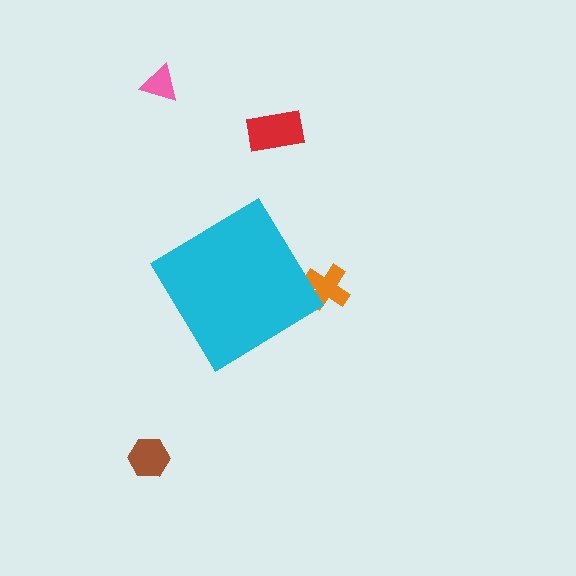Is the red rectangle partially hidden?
No, the red rectangle is fully visible.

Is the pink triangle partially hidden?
No, the pink triangle is fully visible.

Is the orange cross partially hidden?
Yes, the orange cross is partially hidden behind the cyan diamond.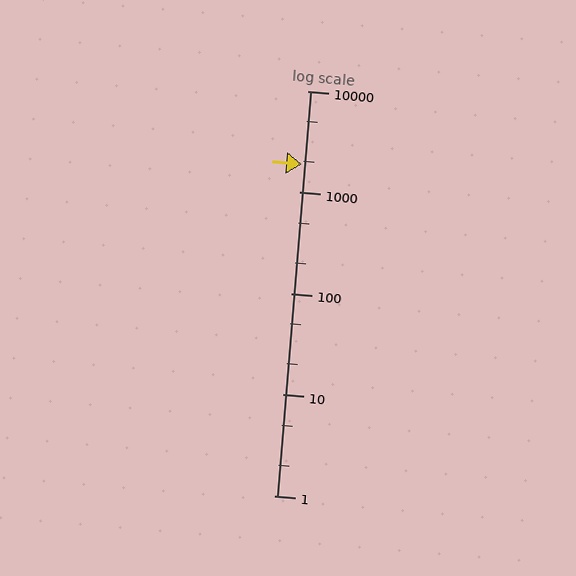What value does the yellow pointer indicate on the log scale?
The pointer indicates approximately 1900.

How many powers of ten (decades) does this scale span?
The scale spans 4 decades, from 1 to 10000.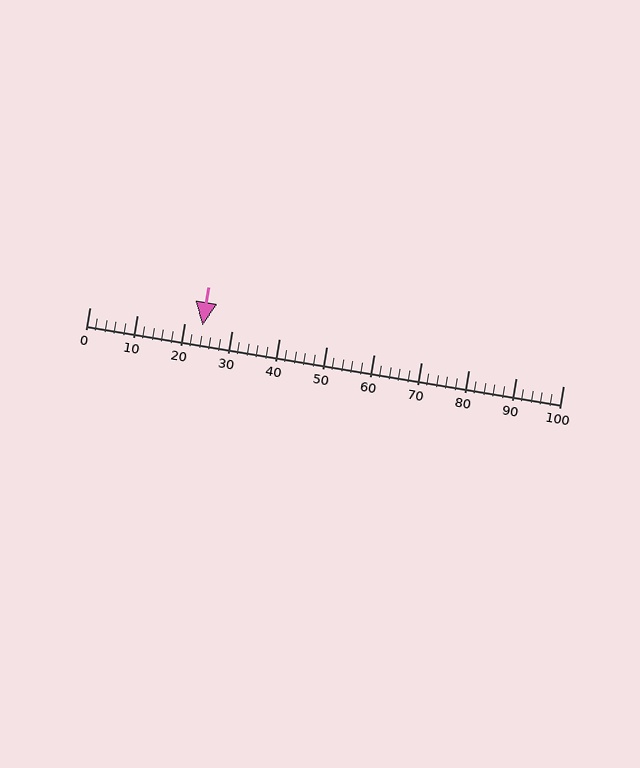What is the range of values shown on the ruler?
The ruler shows values from 0 to 100.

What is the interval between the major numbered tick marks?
The major tick marks are spaced 10 units apart.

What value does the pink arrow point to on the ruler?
The pink arrow points to approximately 24.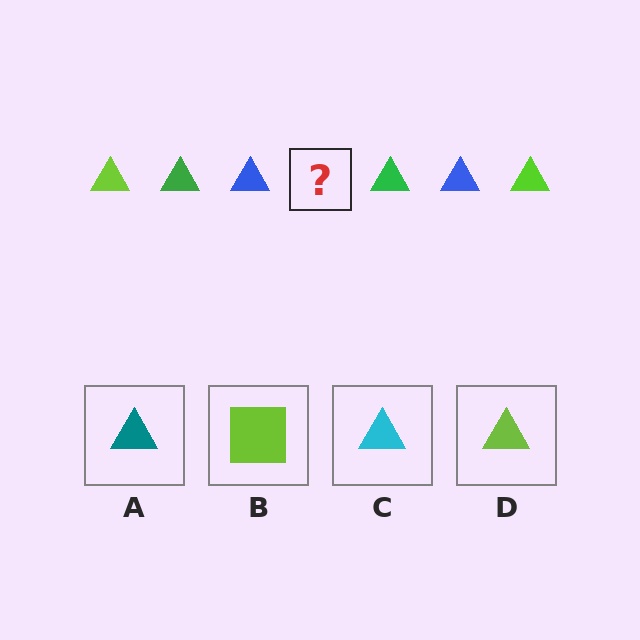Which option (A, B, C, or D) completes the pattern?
D.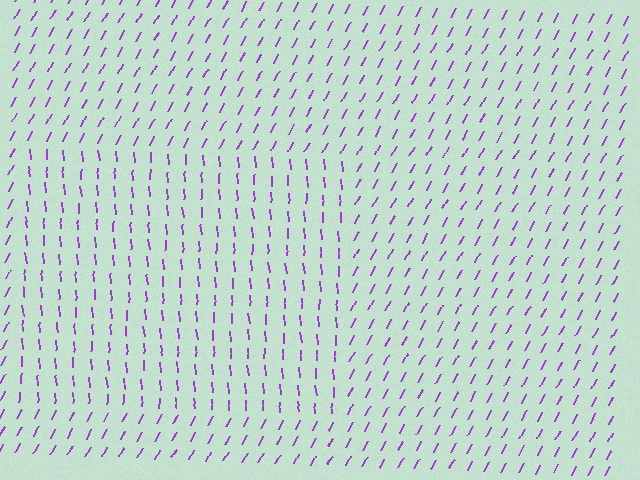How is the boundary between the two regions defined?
The boundary is defined purely by a change in line orientation (approximately 32 degrees difference). All lines are the same color and thickness.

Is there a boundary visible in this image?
Yes, there is a texture boundary formed by a change in line orientation.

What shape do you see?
I see a rectangle.